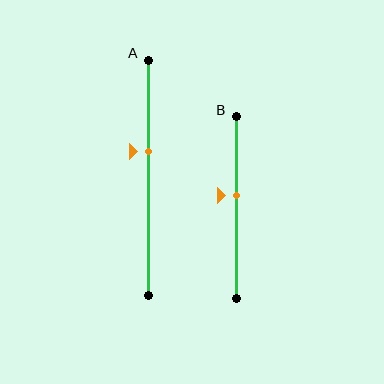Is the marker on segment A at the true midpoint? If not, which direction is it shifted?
No, the marker on segment A is shifted upward by about 11% of the segment length.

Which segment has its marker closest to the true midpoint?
Segment B has its marker closest to the true midpoint.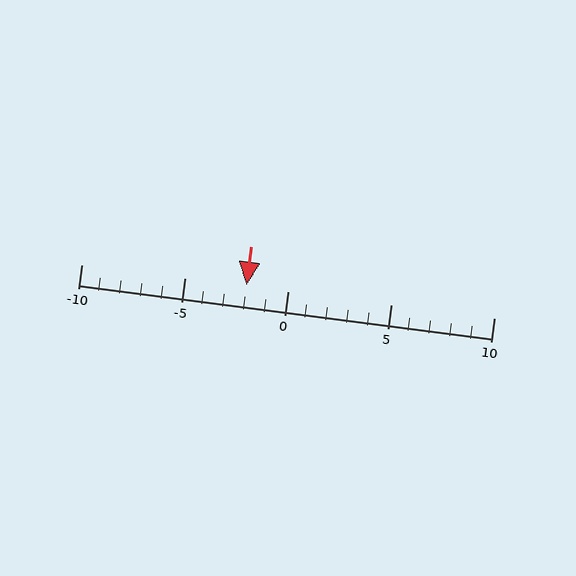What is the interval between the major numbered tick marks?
The major tick marks are spaced 5 units apart.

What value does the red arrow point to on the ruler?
The red arrow points to approximately -2.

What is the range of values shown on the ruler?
The ruler shows values from -10 to 10.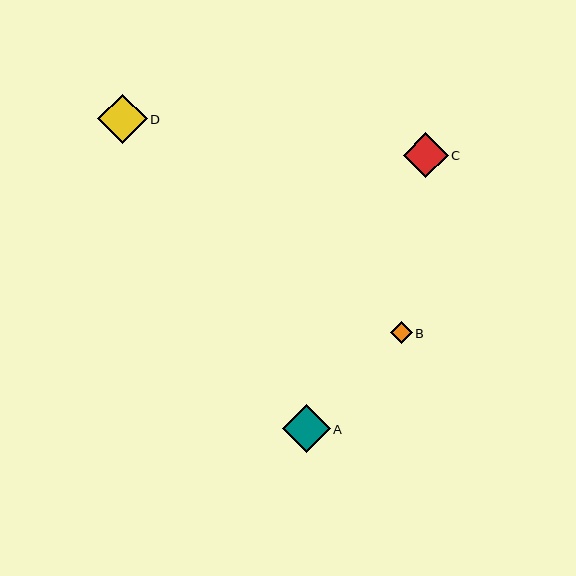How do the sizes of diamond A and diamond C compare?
Diamond A and diamond C are approximately the same size.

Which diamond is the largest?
Diamond D is the largest with a size of approximately 50 pixels.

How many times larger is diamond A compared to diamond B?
Diamond A is approximately 2.2 times the size of diamond B.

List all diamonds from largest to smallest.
From largest to smallest: D, A, C, B.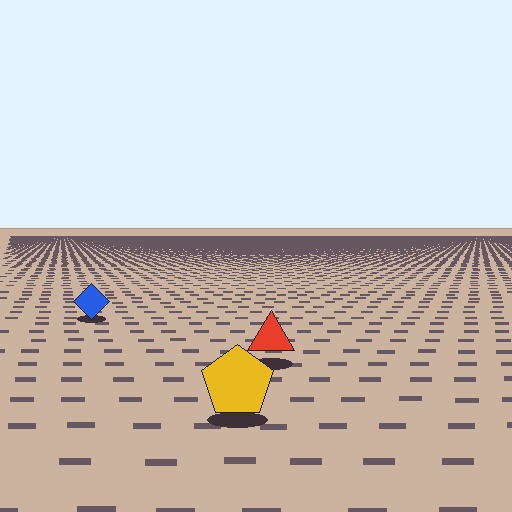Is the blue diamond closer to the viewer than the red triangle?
No. The red triangle is closer — you can tell from the texture gradient: the ground texture is coarser near it.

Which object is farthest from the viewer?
The blue diamond is farthest from the viewer. It appears smaller and the ground texture around it is denser.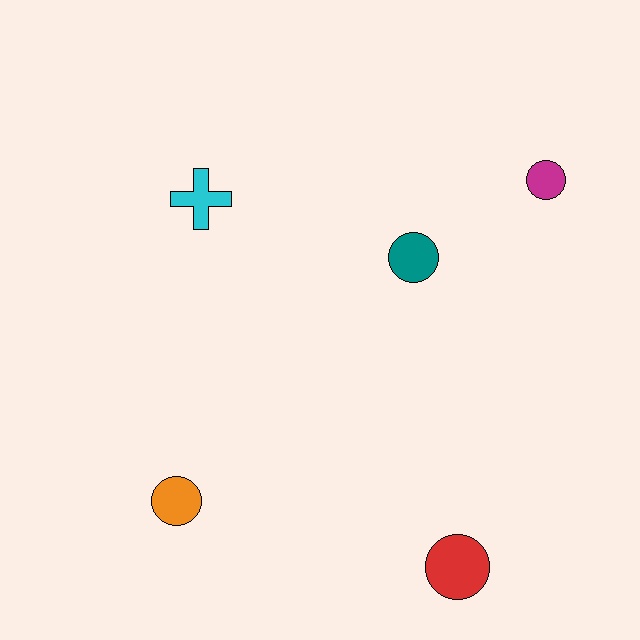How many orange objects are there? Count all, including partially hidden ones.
There is 1 orange object.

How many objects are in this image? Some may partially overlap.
There are 5 objects.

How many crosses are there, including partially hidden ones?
There is 1 cross.